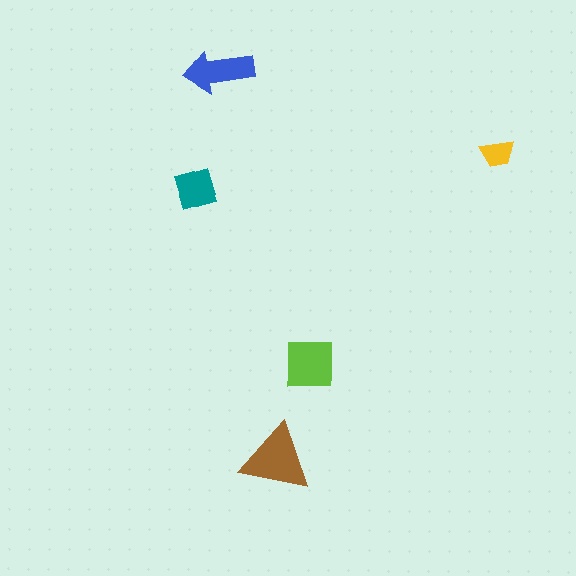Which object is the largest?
The brown triangle.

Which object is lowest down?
The brown triangle is bottommost.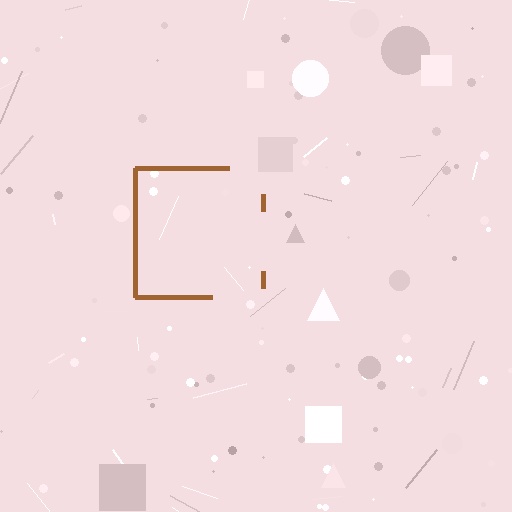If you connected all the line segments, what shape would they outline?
They would outline a square.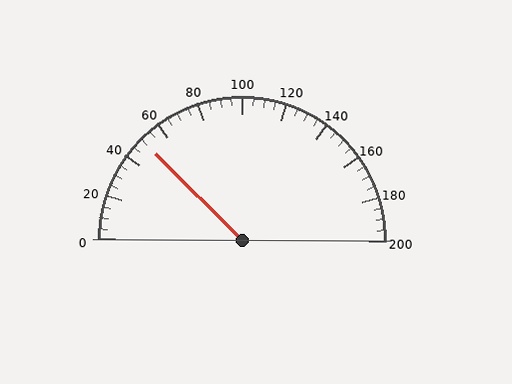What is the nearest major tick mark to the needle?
The nearest major tick mark is 40.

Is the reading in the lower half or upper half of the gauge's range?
The reading is in the lower half of the range (0 to 200).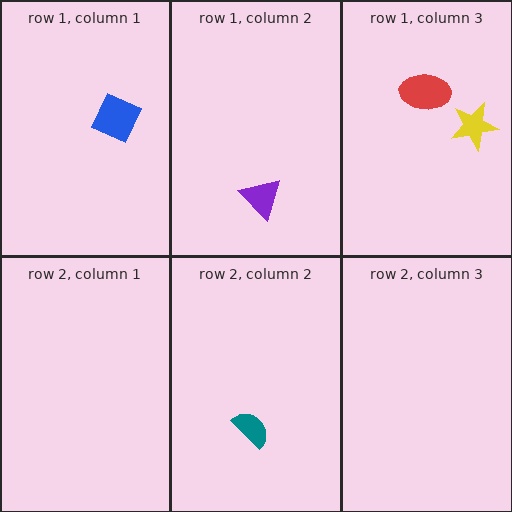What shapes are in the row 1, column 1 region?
The blue diamond.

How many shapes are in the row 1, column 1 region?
1.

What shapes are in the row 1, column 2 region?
The purple triangle.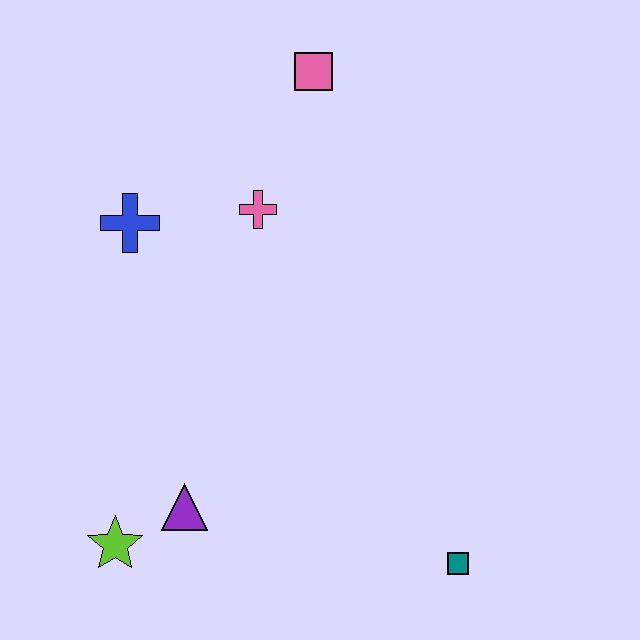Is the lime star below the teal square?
No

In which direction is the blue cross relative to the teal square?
The blue cross is above the teal square.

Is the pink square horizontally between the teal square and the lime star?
Yes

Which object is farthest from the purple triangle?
The pink square is farthest from the purple triangle.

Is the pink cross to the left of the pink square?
Yes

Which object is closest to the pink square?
The pink cross is closest to the pink square.